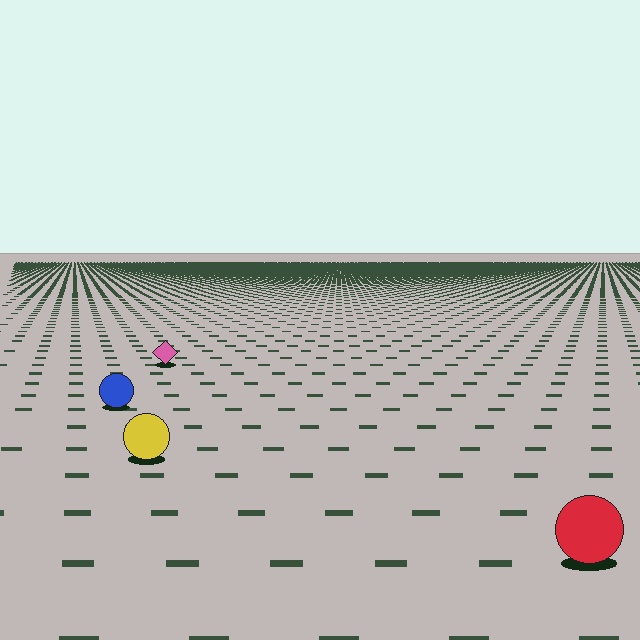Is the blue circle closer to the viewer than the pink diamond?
Yes. The blue circle is closer — you can tell from the texture gradient: the ground texture is coarser near it.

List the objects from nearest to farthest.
From nearest to farthest: the red circle, the yellow circle, the blue circle, the pink diamond.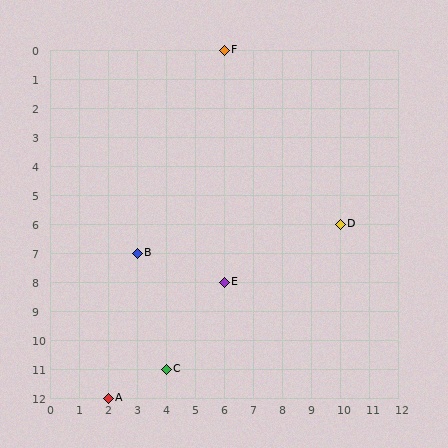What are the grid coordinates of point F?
Point F is at grid coordinates (6, 0).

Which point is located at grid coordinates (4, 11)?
Point C is at (4, 11).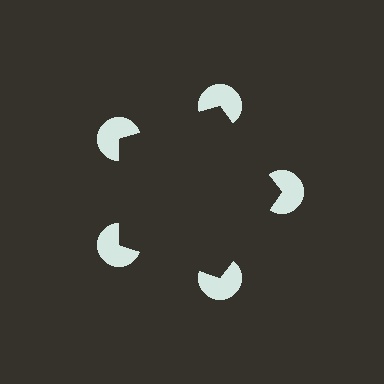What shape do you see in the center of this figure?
An illusory pentagon — its edges are inferred from the aligned wedge cuts in the pac-man discs, not physically drawn.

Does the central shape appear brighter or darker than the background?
It typically appears slightly darker than the background, even though no actual brightness change is drawn.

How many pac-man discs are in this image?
There are 5 — one at each vertex of the illusory pentagon.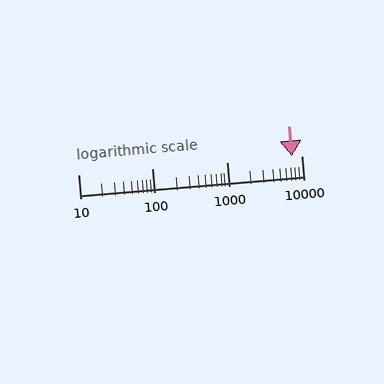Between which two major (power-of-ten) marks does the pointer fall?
The pointer is between 1000 and 10000.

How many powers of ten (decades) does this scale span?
The scale spans 3 decades, from 10 to 10000.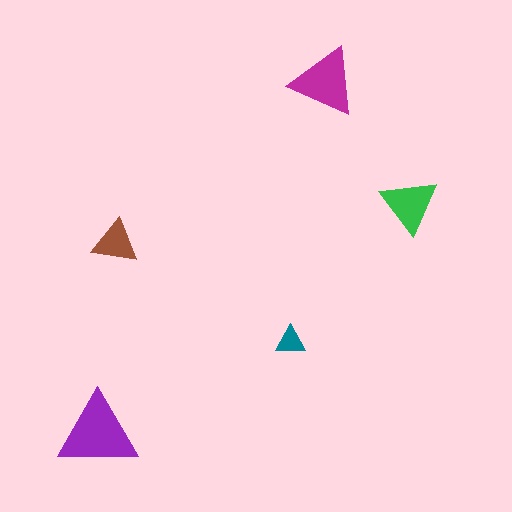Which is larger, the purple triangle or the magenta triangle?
The purple one.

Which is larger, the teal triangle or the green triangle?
The green one.